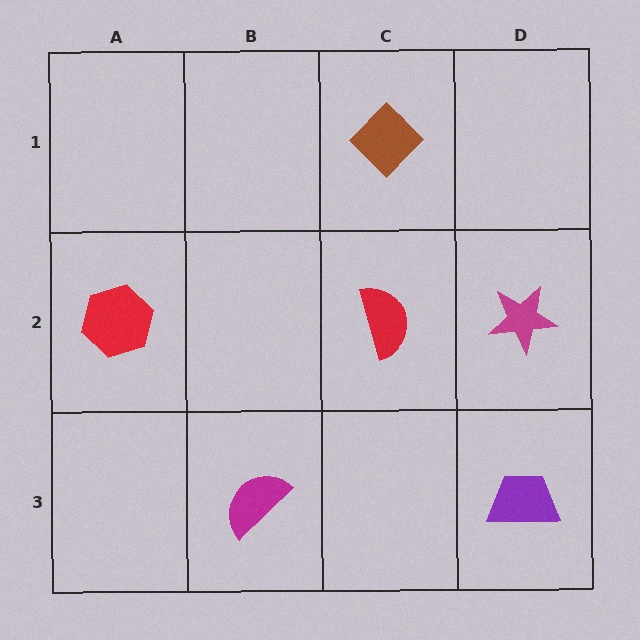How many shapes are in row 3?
2 shapes.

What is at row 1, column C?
A brown diamond.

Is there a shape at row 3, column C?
No, that cell is empty.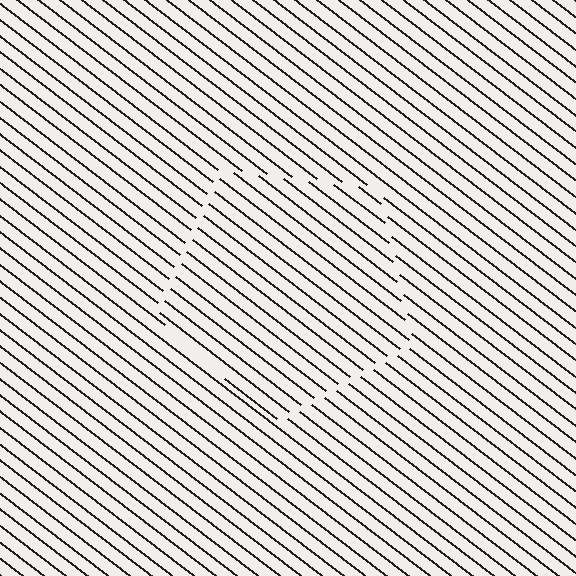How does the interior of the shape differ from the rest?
The interior of the shape contains the same grating, shifted by half a period — the contour is defined by the phase discontinuity where line-ends from the inner and outer gratings abut.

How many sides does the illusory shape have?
5 sides — the line-ends trace a pentagon.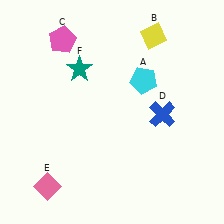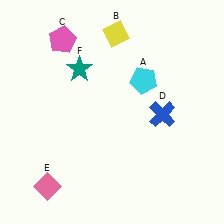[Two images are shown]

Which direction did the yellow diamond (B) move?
The yellow diamond (B) moved left.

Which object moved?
The yellow diamond (B) moved left.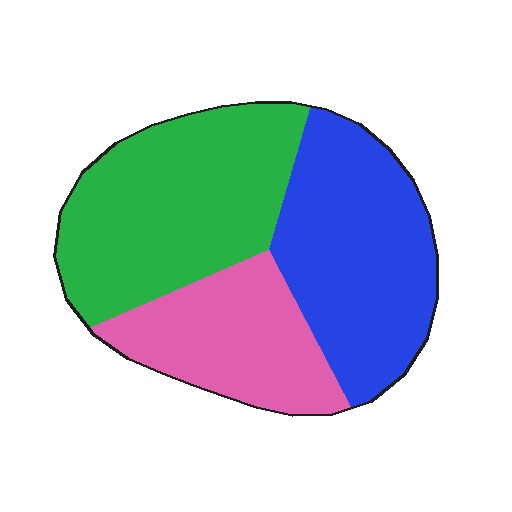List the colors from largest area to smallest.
From largest to smallest: green, blue, pink.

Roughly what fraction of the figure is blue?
Blue covers 36% of the figure.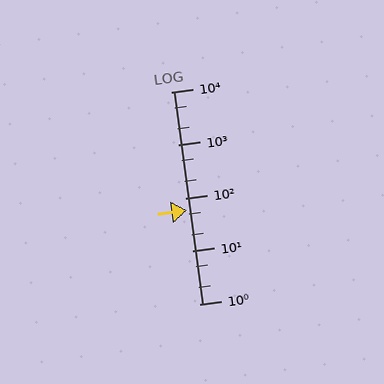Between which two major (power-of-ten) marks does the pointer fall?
The pointer is between 10 and 100.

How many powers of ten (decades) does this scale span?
The scale spans 4 decades, from 1 to 10000.